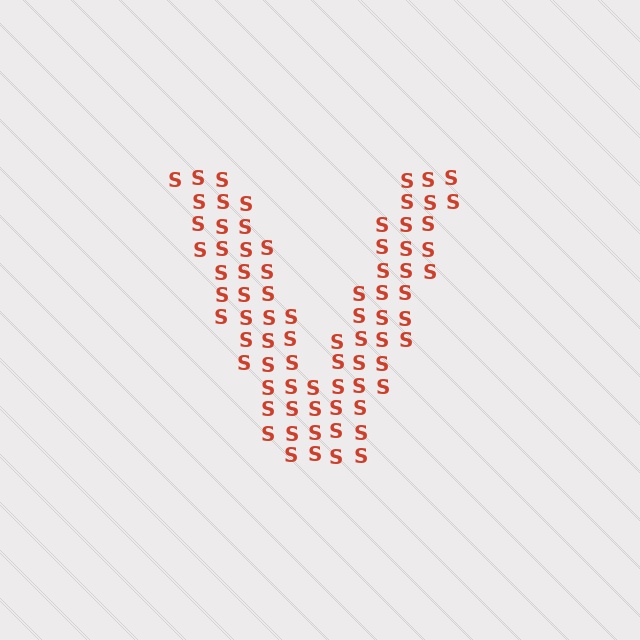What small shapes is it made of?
It is made of small letter S's.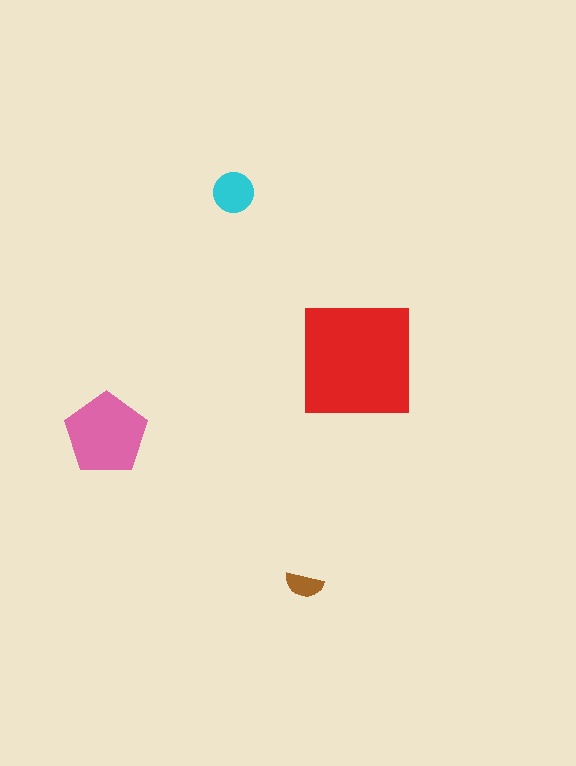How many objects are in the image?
There are 4 objects in the image.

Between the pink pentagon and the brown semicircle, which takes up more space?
The pink pentagon.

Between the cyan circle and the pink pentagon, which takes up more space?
The pink pentagon.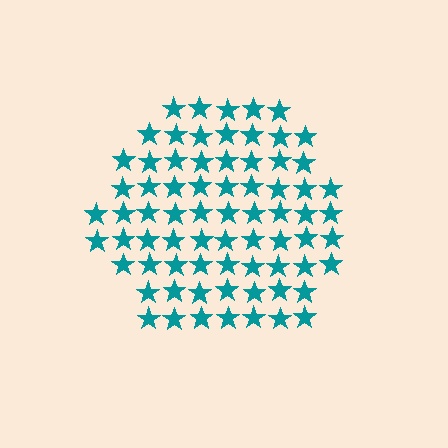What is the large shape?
The large shape is a hexagon.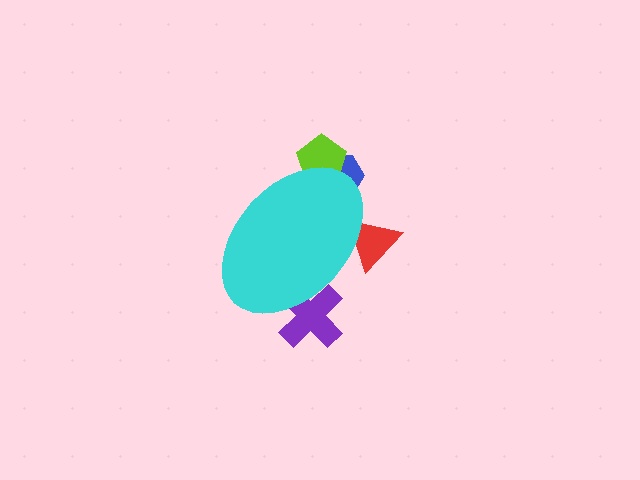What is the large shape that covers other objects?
A cyan ellipse.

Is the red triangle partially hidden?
Yes, the red triangle is partially hidden behind the cyan ellipse.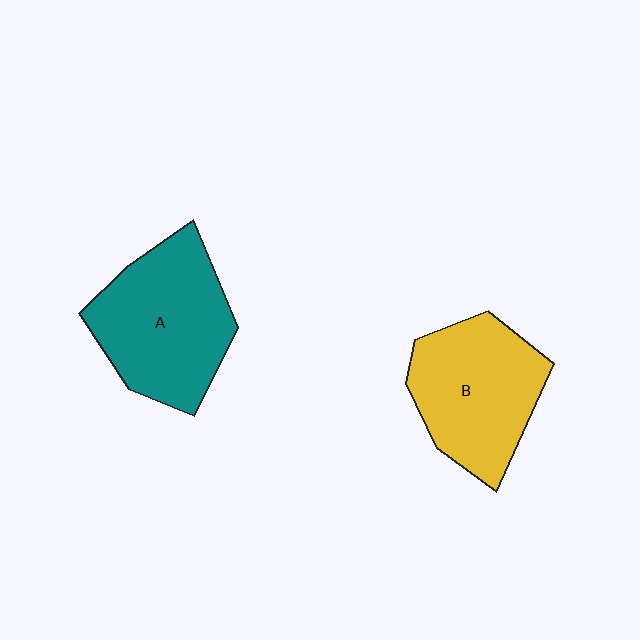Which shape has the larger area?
Shape A (teal).